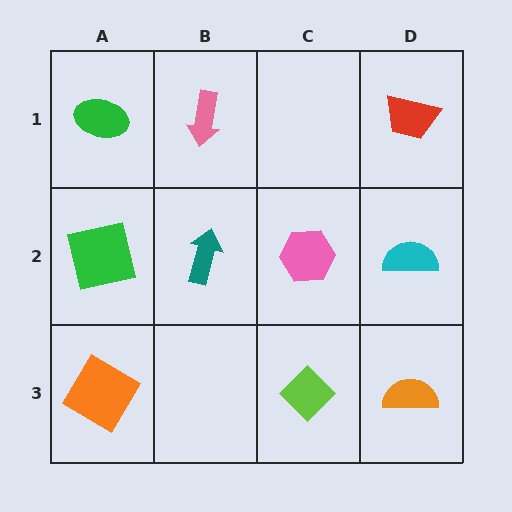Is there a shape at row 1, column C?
No, that cell is empty.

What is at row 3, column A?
An orange diamond.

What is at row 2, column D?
A cyan semicircle.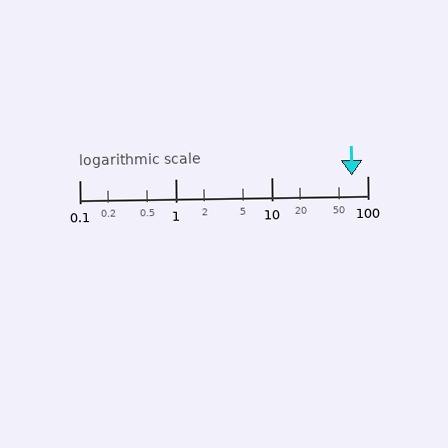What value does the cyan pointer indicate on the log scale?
The pointer indicates approximately 69.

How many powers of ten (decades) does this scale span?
The scale spans 3 decades, from 0.1 to 100.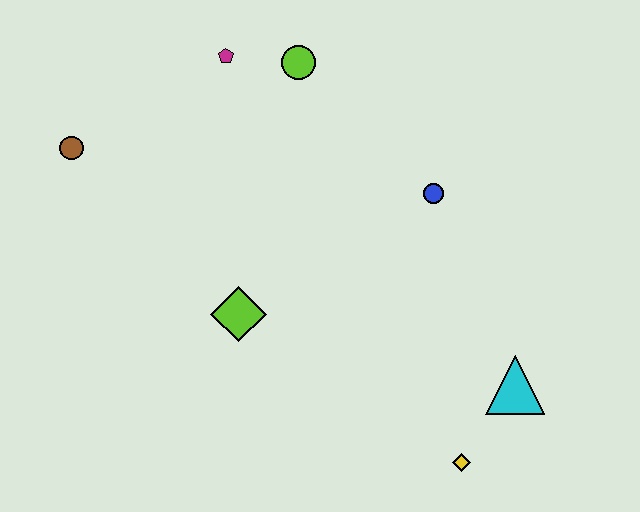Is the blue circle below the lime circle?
Yes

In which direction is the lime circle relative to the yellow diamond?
The lime circle is above the yellow diamond.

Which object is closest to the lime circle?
The magenta pentagon is closest to the lime circle.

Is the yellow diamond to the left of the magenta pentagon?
No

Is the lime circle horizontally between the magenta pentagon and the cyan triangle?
Yes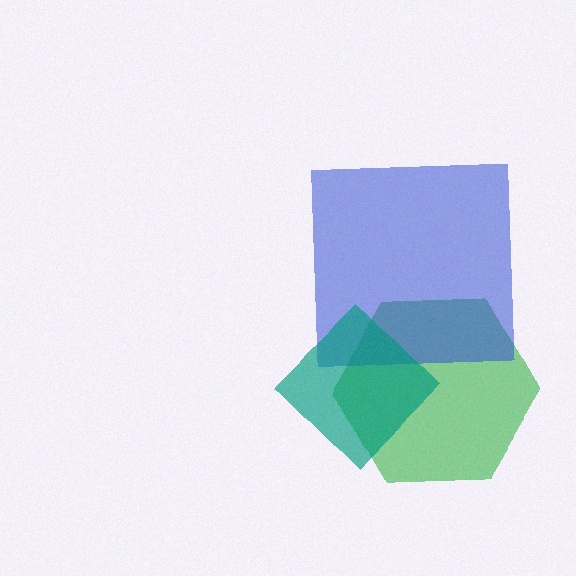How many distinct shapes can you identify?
There are 3 distinct shapes: a green hexagon, a blue square, a teal diamond.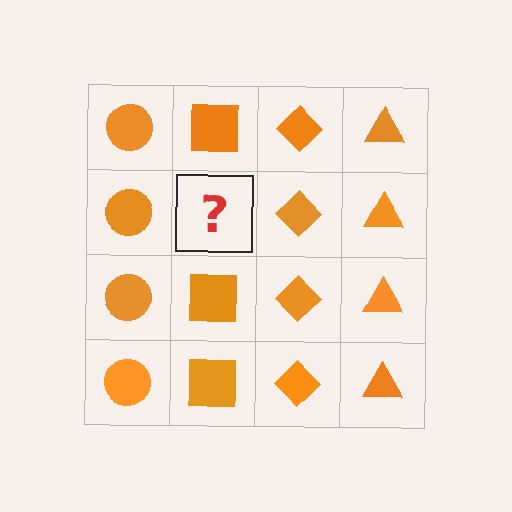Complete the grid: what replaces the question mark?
The question mark should be replaced with an orange square.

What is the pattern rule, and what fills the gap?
The rule is that each column has a consistent shape. The gap should be filled with an orange square.